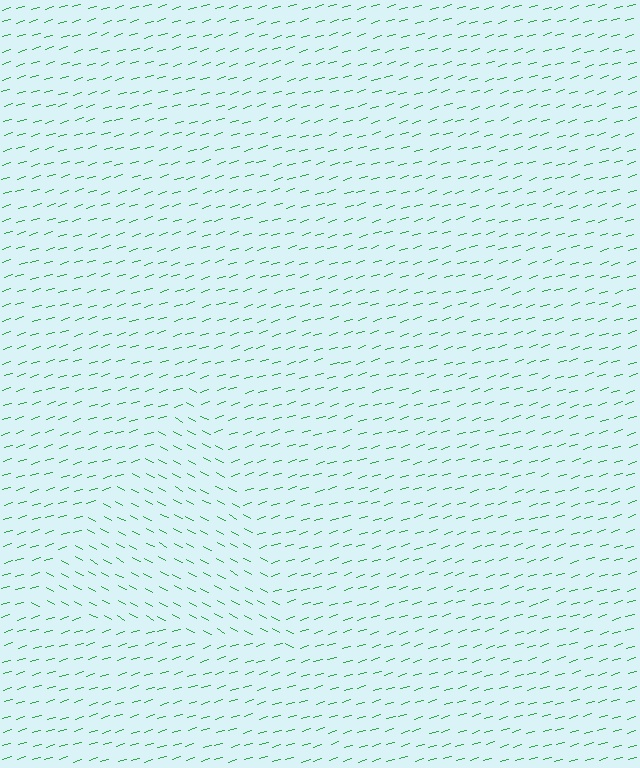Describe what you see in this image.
The image is filled with small green line segments. A triangle region in the image has lines oriented differently from the surrounding lines, creating a visible texture boundary.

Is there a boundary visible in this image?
Yes, there is a texture boundary formed by a change in line orientation.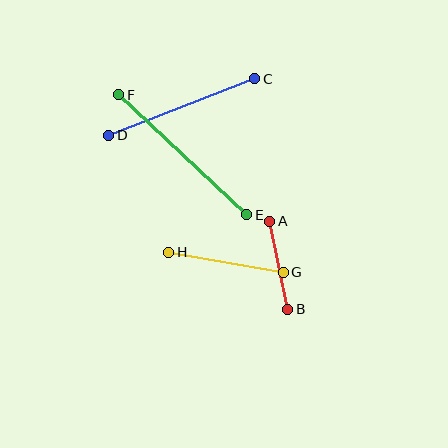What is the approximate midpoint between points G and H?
The midpoint is at approximately (226, 262) pixels.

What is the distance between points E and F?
The distance is approximately 175 pixels.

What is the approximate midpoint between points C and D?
The midpoint is at approximately (182, 107) pixels.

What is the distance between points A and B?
The distance is approximately 90 pixels.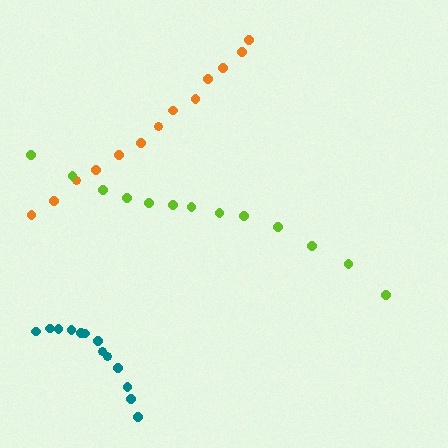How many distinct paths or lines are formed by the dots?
There are 3 distinct paths.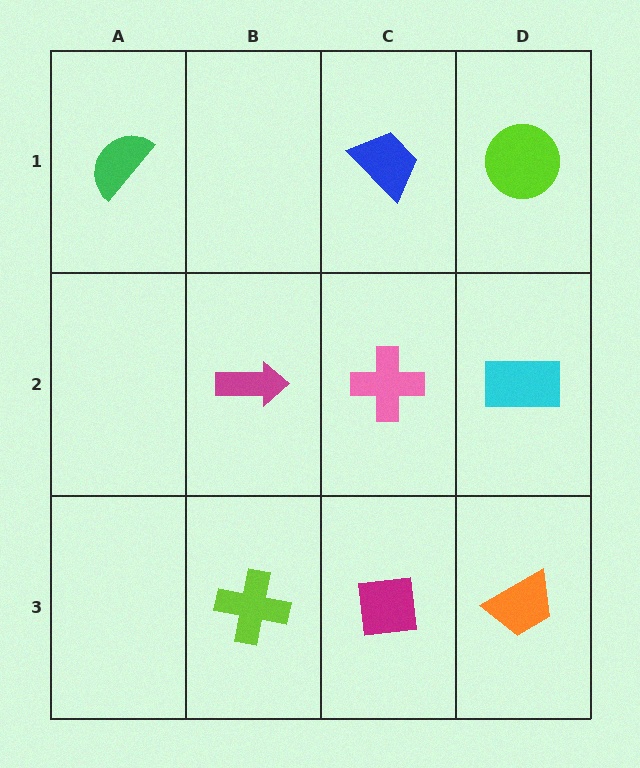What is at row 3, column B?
A lime cross.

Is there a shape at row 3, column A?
No, that cell is empty.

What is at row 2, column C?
A pink cross.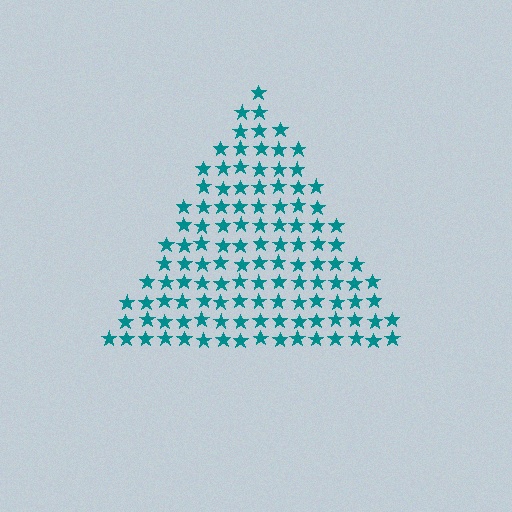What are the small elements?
The small elements are stars.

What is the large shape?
The large shape is a triangle.